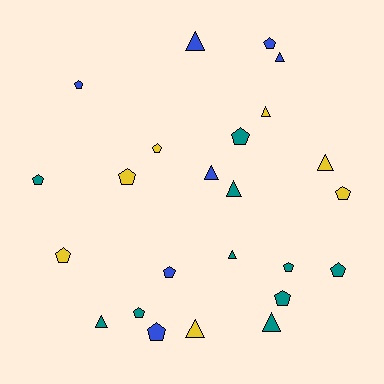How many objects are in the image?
There are 24 objects.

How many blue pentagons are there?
There are 4 blue pentagons.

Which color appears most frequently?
Teal, with 10 objects.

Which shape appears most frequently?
Pentagon, with 14 objects.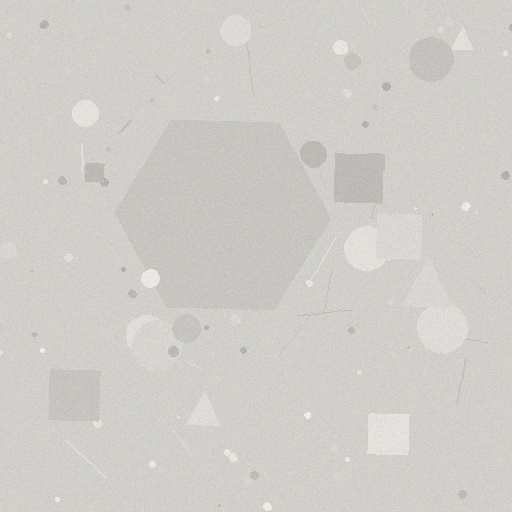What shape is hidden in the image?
A hexagon is hidden in the image.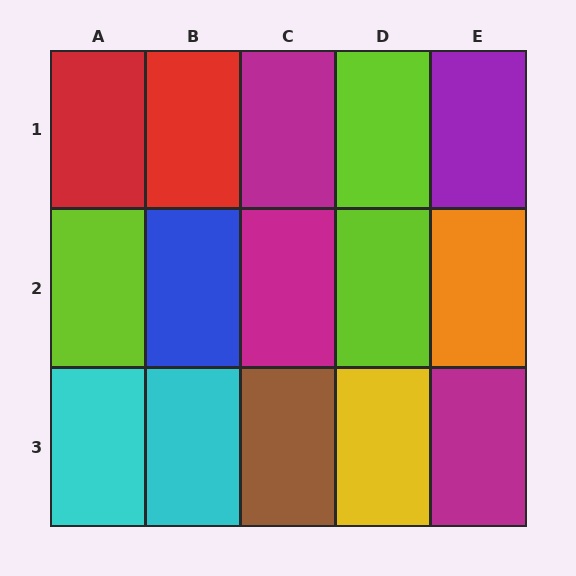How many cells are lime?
3 cells are lime.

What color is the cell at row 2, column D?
Lime.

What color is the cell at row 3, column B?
Cyan.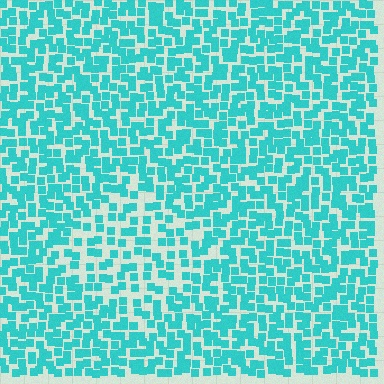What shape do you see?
I see a diamond.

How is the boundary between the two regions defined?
The boundary is defined by a change in element density (approximately 1.7x ratio). All elements are the same color, size, and shape.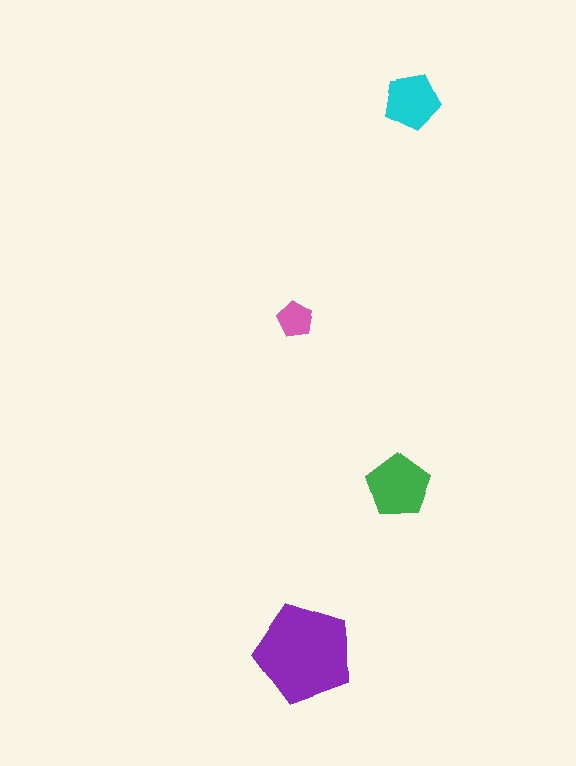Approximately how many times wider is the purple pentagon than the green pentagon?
About 1.5 times wider.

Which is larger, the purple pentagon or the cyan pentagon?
The purple one.